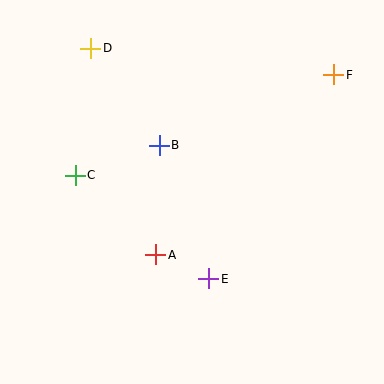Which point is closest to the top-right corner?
Point F is closest to the top-right corner.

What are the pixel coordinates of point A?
Point A is at (156, 255).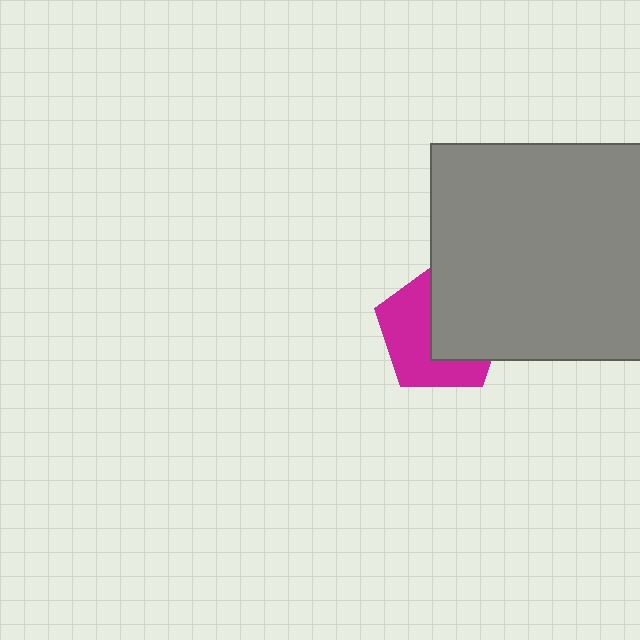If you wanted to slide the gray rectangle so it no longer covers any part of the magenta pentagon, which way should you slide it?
Slide it right — that is the most direct way to separate the two shapes.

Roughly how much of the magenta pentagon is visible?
About half of it is visible (roughly 50%).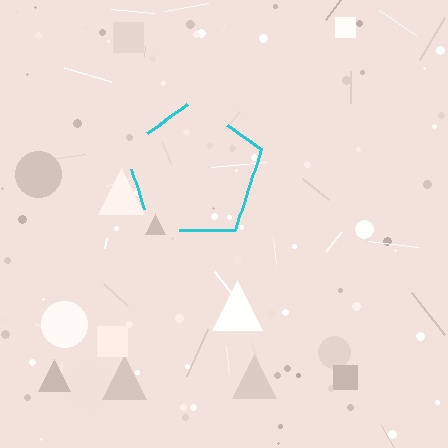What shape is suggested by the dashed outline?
The dashed outline suggests a pentagon.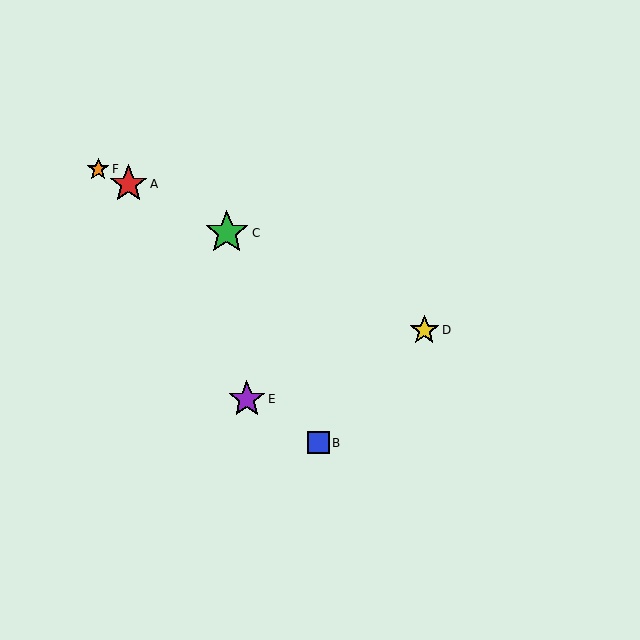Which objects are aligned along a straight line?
Objects A, C, D, F are aligned along a straight line.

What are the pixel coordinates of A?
Object A is at (128, 184).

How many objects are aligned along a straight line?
4 objects (A, C, D, F) are aligned along a straight line.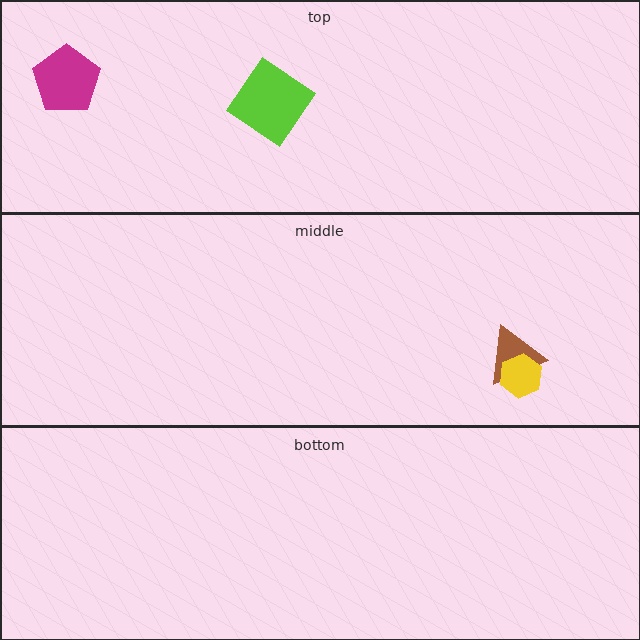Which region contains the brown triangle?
The middle region.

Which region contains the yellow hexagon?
The middle region.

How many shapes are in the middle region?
2.